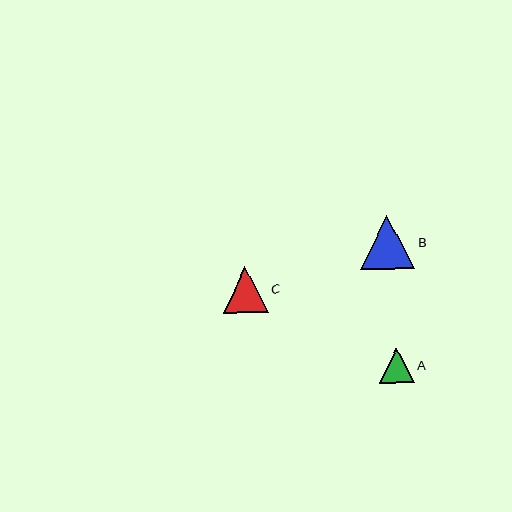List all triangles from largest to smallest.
From largest to smallest: B, C, A.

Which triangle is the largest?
Triangle B is the largest with a size of approximately 54 pixels.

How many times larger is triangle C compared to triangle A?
Triangle C is approximately 1.3 times the size of triangle A.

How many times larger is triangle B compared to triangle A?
Triangle B is approximately 1.5 times the size of triangle A.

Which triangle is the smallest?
Triangle A is the smallest with a size of approximately 35 pixels.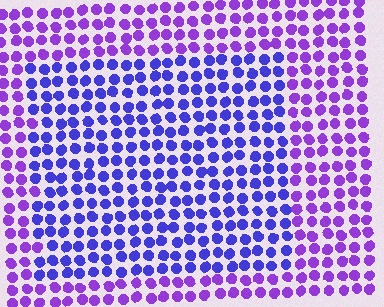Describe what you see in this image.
The image is filled with small purple elements in a uniform arrangement. A rectangle-shaped region is visible where the elements are tinted to a slightly different hue, forming a subtle color boundary.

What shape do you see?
I see a rectangle.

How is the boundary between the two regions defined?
The boundary is defined purely by a slight shift in hue (about 32 degrees). Spacing, size, and orientation are identical on both sides.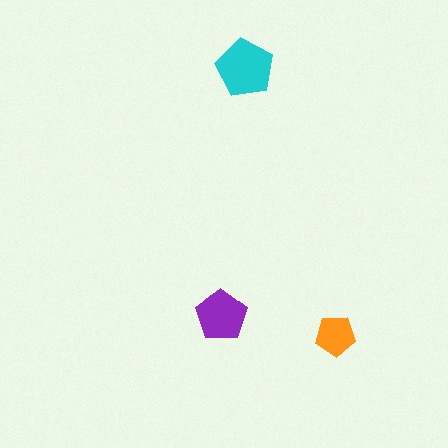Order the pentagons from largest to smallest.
the cyan one, the purple one, the orange one.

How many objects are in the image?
There are 3 objects in the image.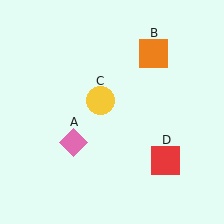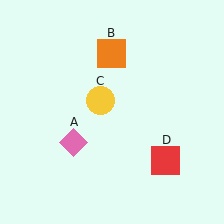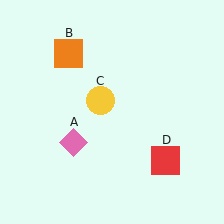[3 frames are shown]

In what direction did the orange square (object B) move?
The orange square (object B) moved left.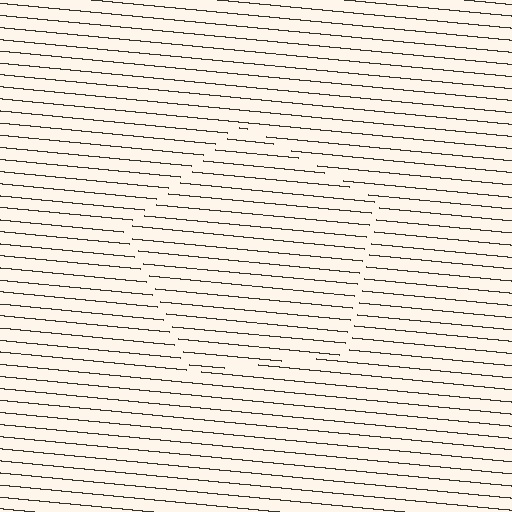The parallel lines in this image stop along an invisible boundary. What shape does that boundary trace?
An illusory pentagon. The interior of the shape contains the same grating, shifted by half a period — the contour is defined by the phase discontinuity where line-ends from the inner and outer gratings abut.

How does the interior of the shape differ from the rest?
The interior of the shape contains the same grating, shifted by half a period — the contour is defined by the phase discontinuity where line-ends from the inner and outer gratings abut.